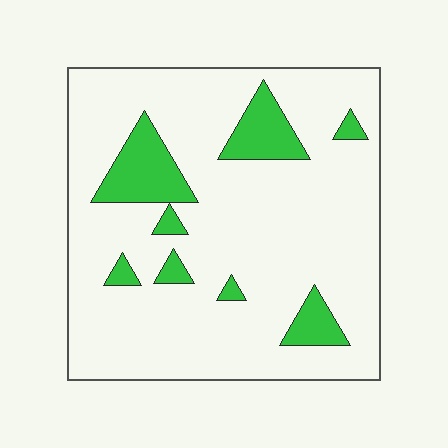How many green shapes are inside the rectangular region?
8.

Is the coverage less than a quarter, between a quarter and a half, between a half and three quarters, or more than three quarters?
Less than a quarter.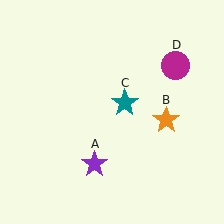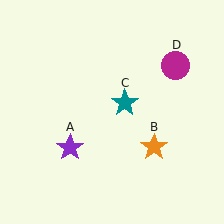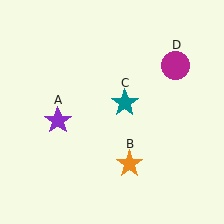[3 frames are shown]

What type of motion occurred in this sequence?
The purple star (object A), orange star (object B) rotated clockwise around the center of the scene.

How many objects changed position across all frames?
2 objects changed position: purple star (object A), orange star (object B).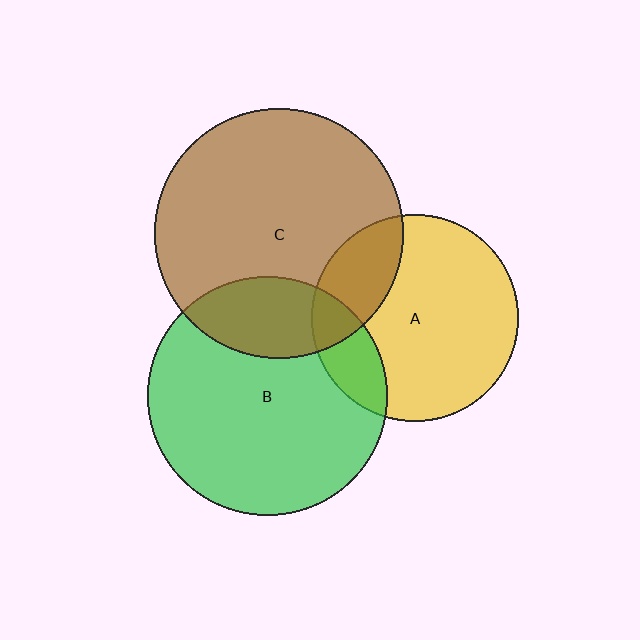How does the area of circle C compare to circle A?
Approximately 1.5 times.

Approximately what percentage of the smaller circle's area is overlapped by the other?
Approximately 15%.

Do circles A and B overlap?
Yes.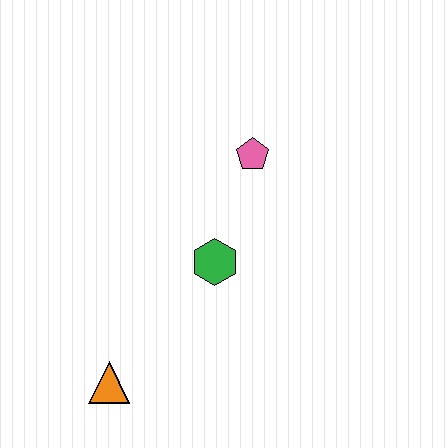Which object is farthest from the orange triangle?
The pink pentagon is farthest from the orange triangle.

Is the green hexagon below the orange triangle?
No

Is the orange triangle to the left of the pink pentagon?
Yes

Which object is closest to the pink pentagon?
The green hexagon is closest to the pink pentagon.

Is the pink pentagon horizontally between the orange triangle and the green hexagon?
No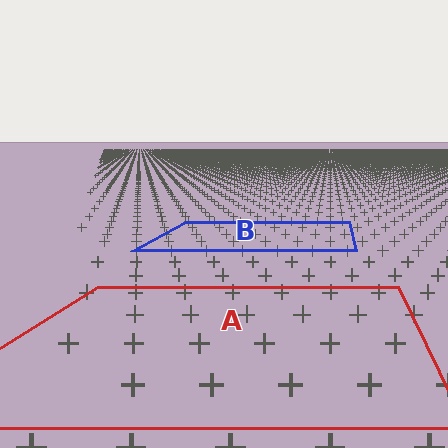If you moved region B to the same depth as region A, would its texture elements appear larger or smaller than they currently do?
They would appear larger. At a closer depth, the same texture elements are projected at a bigger on-screen size.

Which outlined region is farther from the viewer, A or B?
Region B is farther from the viewer — the texture elements inside it appear smaller and more densely packed.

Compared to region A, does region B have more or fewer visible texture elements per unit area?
Region B has more texture elements per unit area — they are packed more densely because it is farther away.